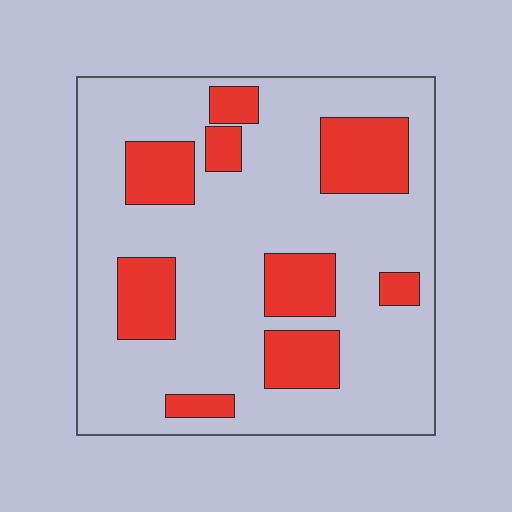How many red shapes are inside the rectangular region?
9.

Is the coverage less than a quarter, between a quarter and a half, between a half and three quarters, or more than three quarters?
Less than a quarter.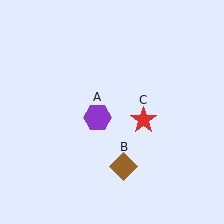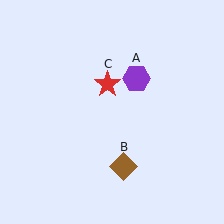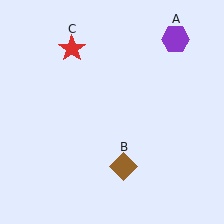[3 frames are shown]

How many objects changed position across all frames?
2 objects changed position: purple hexagon (object A), red star (object C).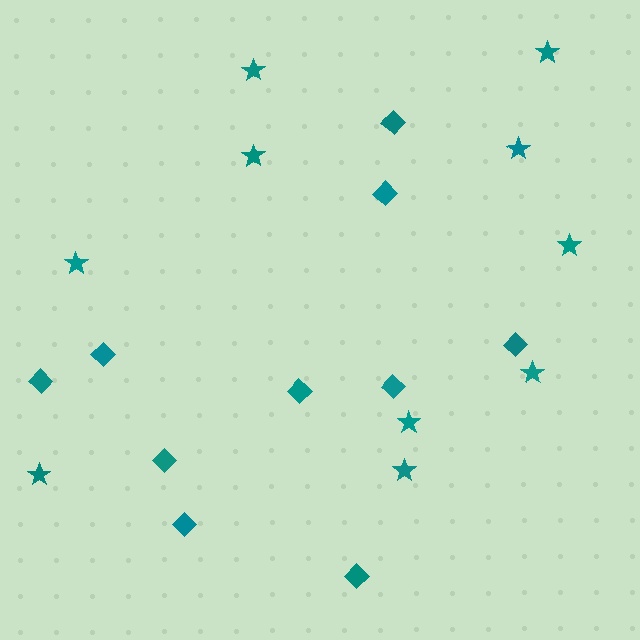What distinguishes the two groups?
There are 2 groups: one group of diamonds (10) and one group of stars (10).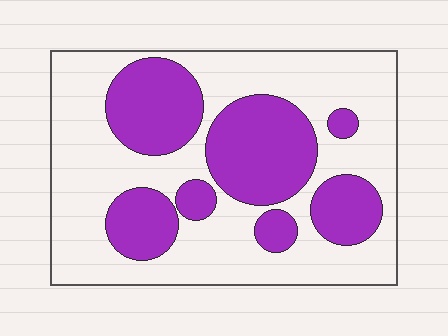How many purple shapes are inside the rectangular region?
7.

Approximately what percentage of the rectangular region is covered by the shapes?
Approximately 35%.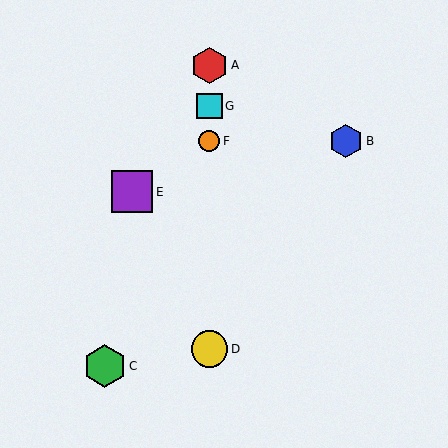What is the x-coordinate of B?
Object B is at x≈346.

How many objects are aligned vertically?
4 objects (A, D, F, G) are aligned vertically.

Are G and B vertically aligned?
No, G is at x≈209 and B is at x≈346.